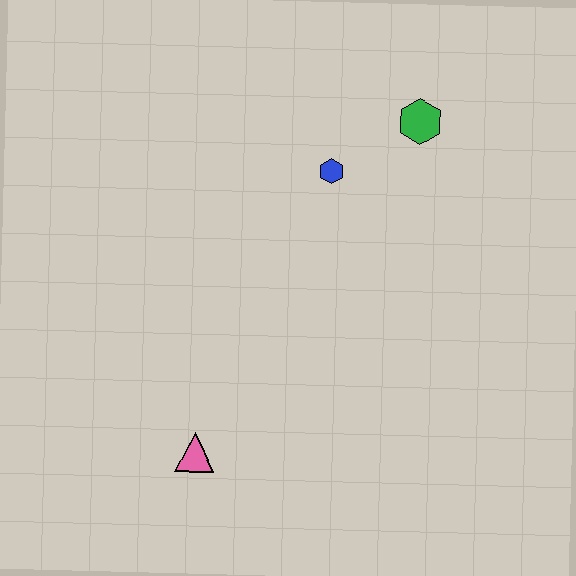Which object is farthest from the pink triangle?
The green hexagon is farthest from the pink triangle.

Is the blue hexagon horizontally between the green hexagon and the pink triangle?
Yes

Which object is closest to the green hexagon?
The blue hexagon is closest to the green hexagon.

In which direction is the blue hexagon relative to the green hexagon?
The blue hexagon is to the left of the green hexagon.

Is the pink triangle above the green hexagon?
No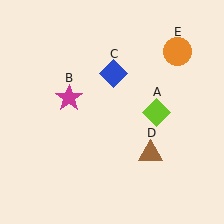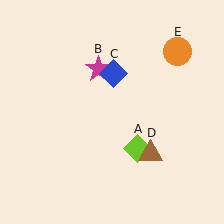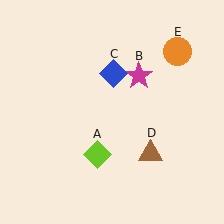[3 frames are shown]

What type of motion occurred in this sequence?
The lime diamond (object A), magenta star (object B) rotated clockwise around the center of the scene.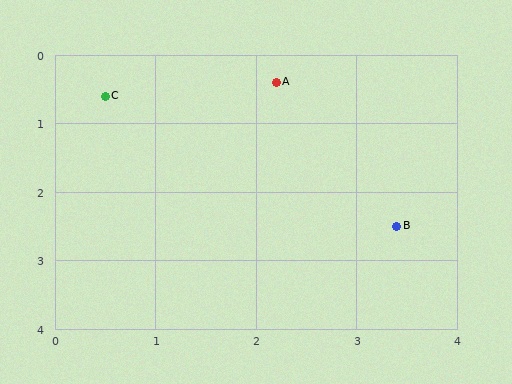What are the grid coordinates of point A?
Point A is at approximately (2.2, 0.4).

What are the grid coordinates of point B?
Point B is at approximately (3.4, 2.5).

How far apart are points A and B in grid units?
Points A and B are about 2.4 grid units apart.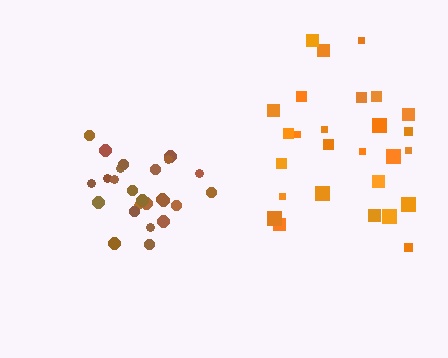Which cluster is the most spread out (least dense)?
Orange.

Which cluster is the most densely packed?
Brown.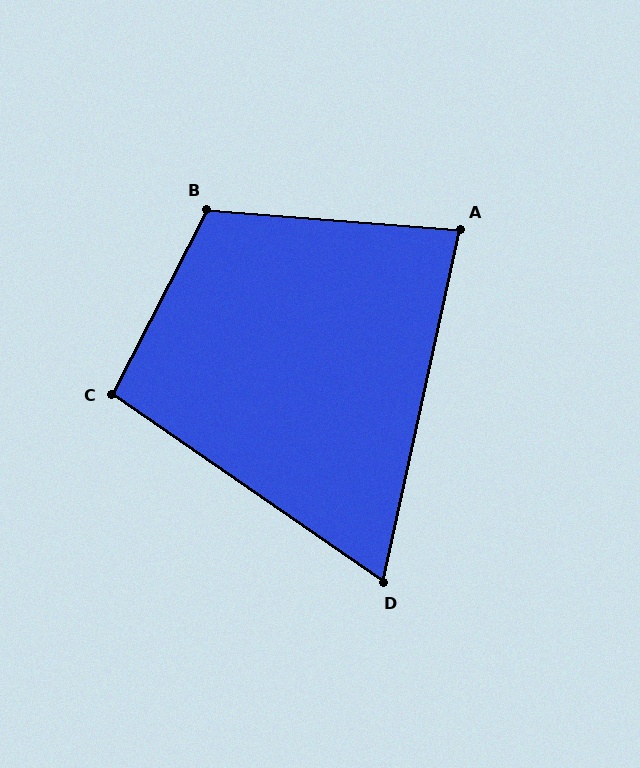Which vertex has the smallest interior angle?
D, at approximately 68 degrees.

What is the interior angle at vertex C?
Approximately 98 degrees (obtuse).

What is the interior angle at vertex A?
Approximately 82 degrees (acute).